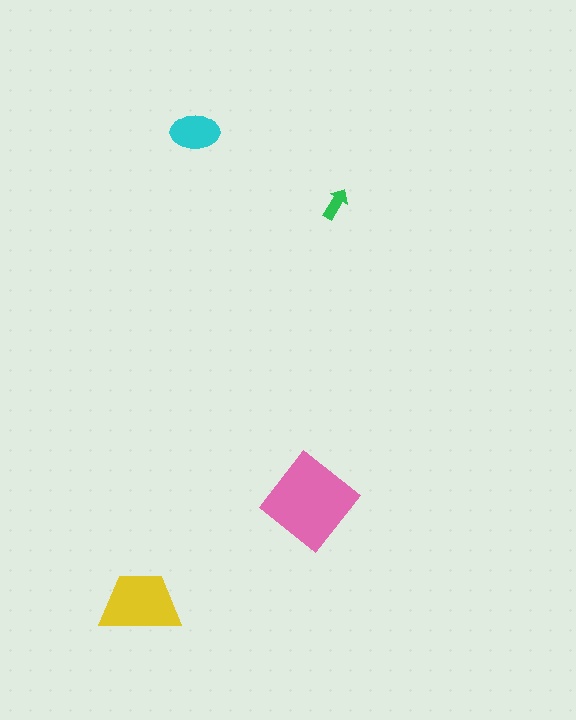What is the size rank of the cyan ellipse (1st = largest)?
3rd.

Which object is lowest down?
The yellow trapezoid is bottommost.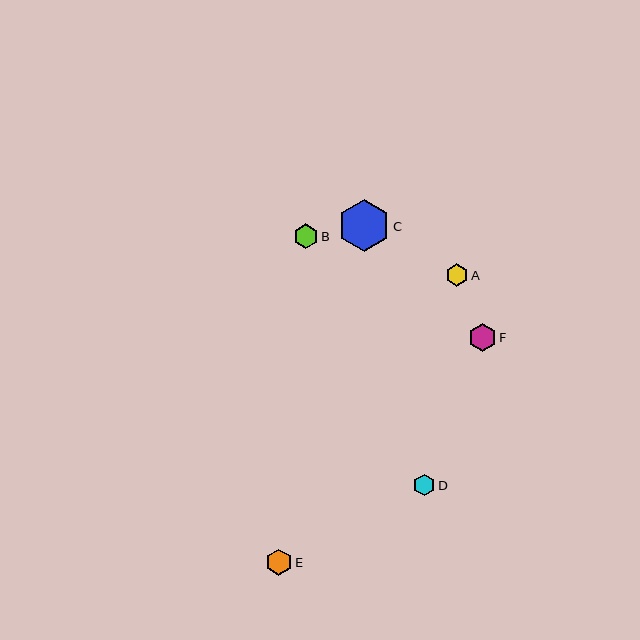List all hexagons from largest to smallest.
From largest to smallest: C, F, E, B, A, D.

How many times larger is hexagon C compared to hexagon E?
Hexagon C is approximately 2.0 times the size of hexagon E.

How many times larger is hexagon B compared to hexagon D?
Hexagon B is approximately 1.2 times the size of hexagon D.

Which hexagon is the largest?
Hexagon C is the largest with a size of approximately 52 pixels.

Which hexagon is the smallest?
Hexagon D is the smallest with a size of approximately 21 pixels.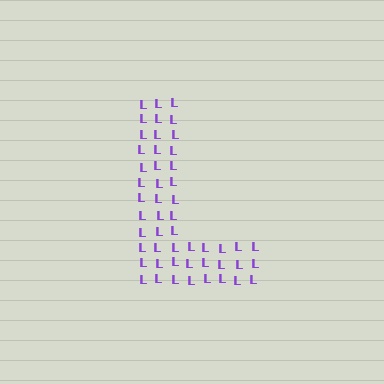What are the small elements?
The small elements are letter L's.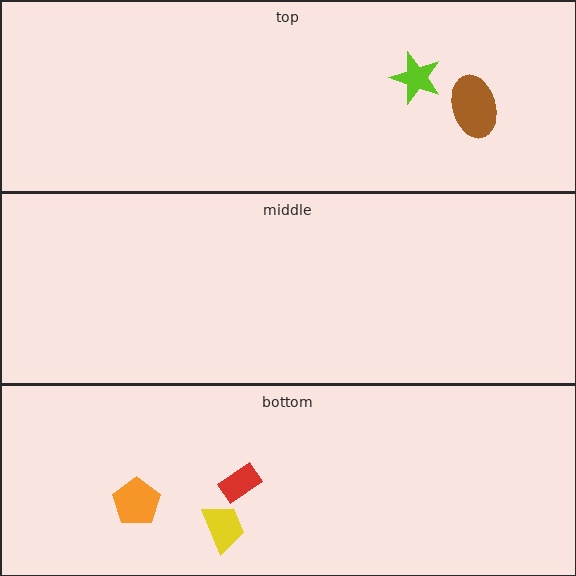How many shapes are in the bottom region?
3.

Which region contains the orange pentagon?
The bottom region.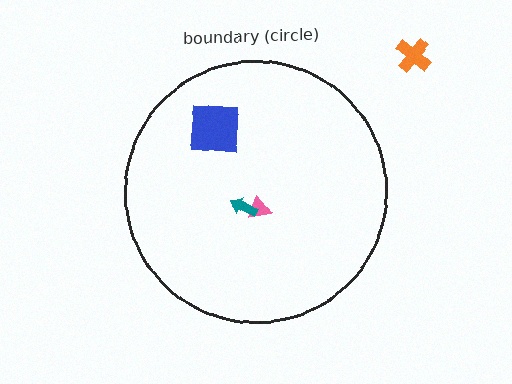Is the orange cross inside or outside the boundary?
Outside.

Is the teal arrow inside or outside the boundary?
Inside.